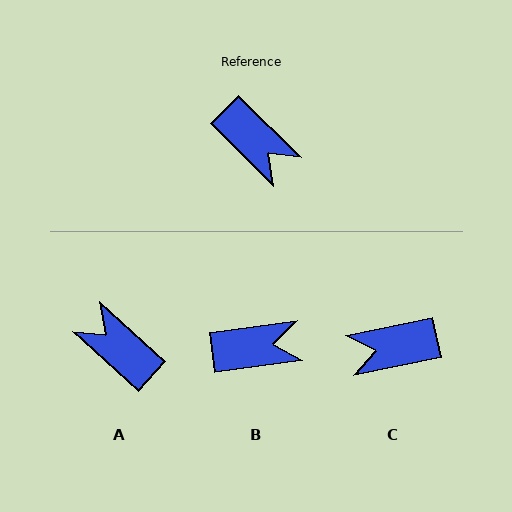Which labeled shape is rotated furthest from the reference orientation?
A, about 178 degrees away.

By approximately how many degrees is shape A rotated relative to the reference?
Approximately 178 degrees clockwise.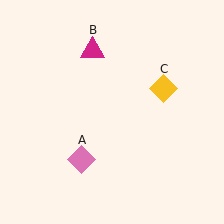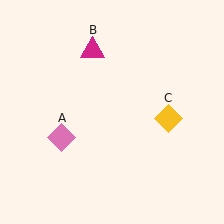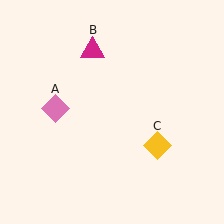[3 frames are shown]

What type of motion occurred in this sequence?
The pink diamond (object A), yellow diamond (object C) rotated clockwise around the center of the scene.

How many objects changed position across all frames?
2 objects changed position: pink diamond (object A), yellow diamond (object C).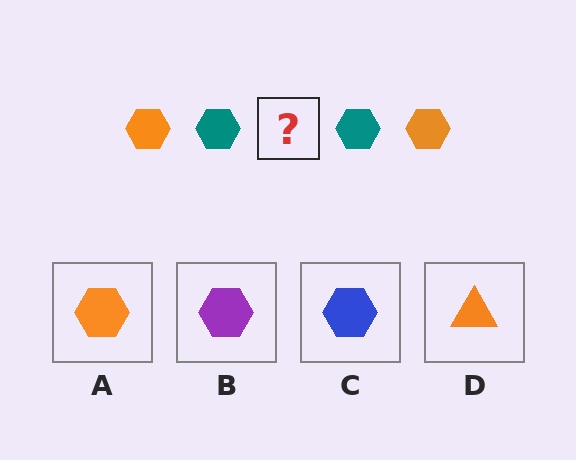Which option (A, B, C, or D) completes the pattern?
A.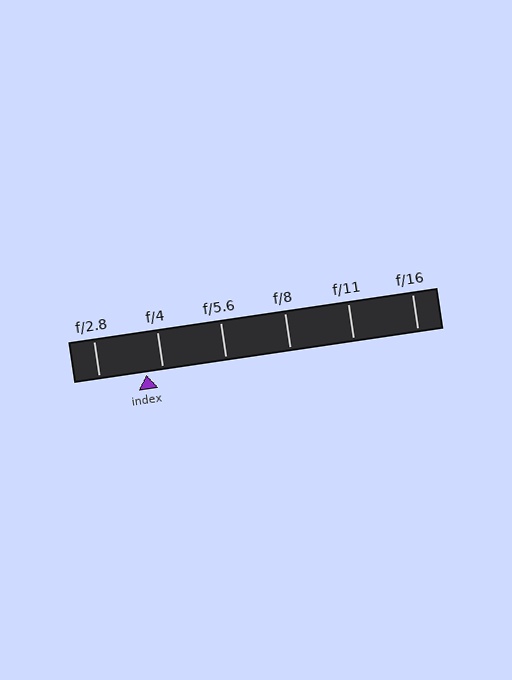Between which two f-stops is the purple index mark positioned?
The index mark is between f/2.8 and f/4.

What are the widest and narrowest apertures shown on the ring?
The widest aperture shown is f/2.8 and the narrowest is f/16.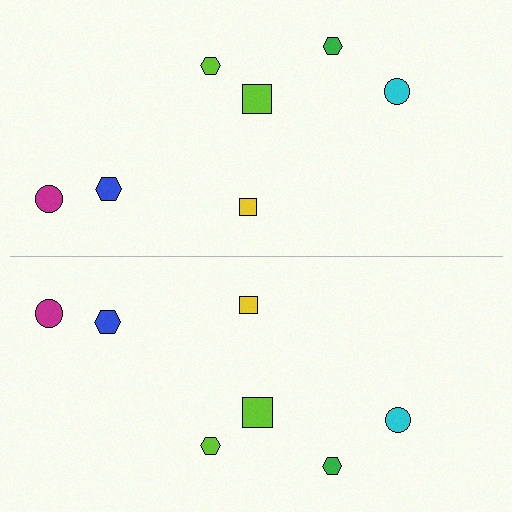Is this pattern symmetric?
Yes, this pattern has bilateral (reflection) symmetry.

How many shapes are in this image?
There are 14 shapes in this image.